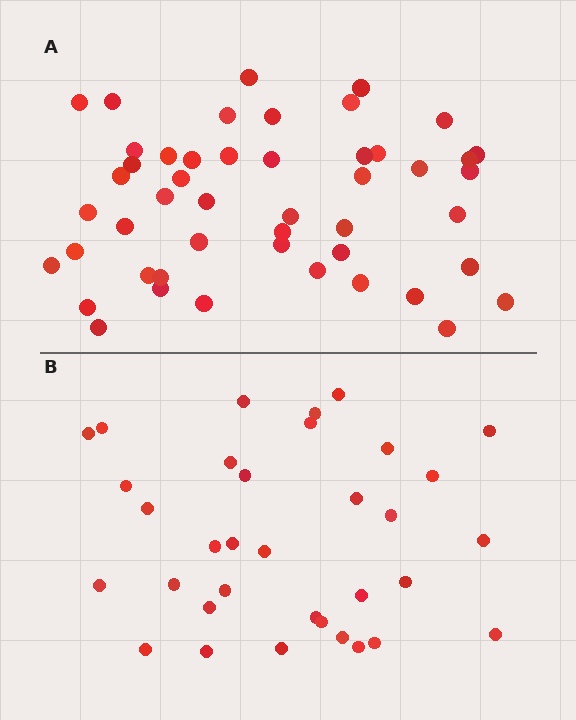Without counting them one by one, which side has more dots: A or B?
Region A (the top region) has more dots.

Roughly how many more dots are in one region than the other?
Region A has approximately 15 more dots than region B.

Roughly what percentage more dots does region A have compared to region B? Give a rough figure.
About 40% more.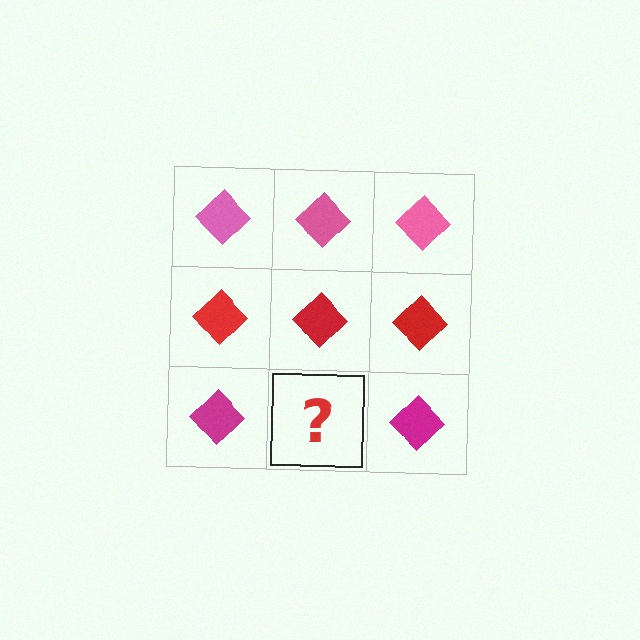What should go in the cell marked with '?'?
The missing cell should contain a magenta diamond.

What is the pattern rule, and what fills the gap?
The rule is that each row has a consistent color. The gap should be filled with a magenta diamond.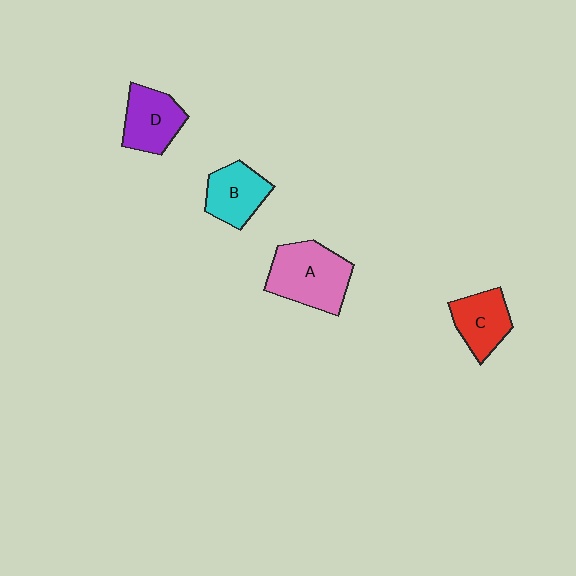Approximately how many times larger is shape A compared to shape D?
Approximately 1.4 times.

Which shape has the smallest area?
Shape C (red).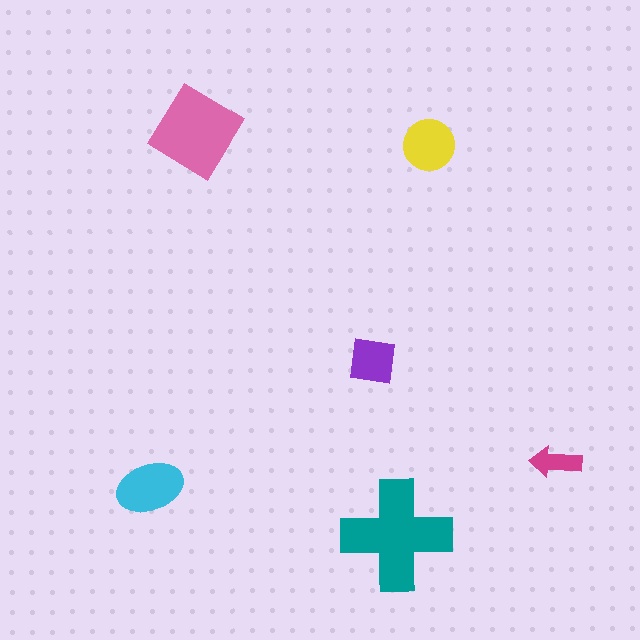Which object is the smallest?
The magenta arrow.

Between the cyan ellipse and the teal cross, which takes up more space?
The teal cross.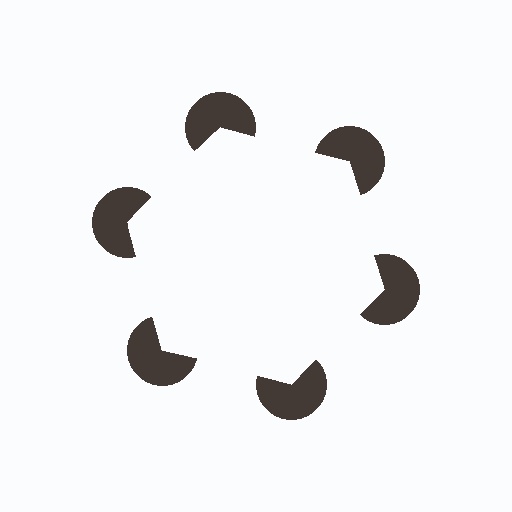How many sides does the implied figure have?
6 sides.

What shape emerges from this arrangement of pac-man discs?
An illusory hexagon — its edges are inferred from the aligned wedge cuts in the pac-man discs, not physically drawn.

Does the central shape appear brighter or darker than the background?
It typically appears slightly brighter than the background, even though no actual brightness change is drawn.